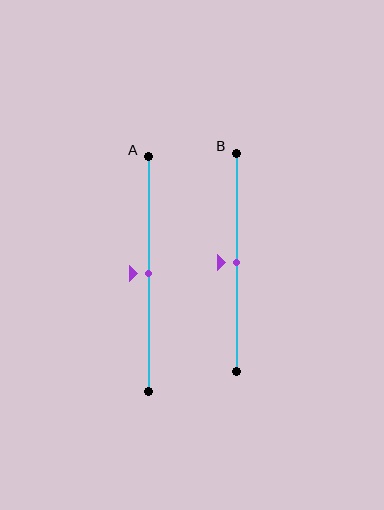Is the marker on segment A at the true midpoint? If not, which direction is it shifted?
Yes, the marker on segment A is at the true midpoint.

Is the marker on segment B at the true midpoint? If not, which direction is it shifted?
Yes, the marker on segment B is at the true midpoint.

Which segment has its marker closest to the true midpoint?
Segment A has its marker closest to the true midpoint.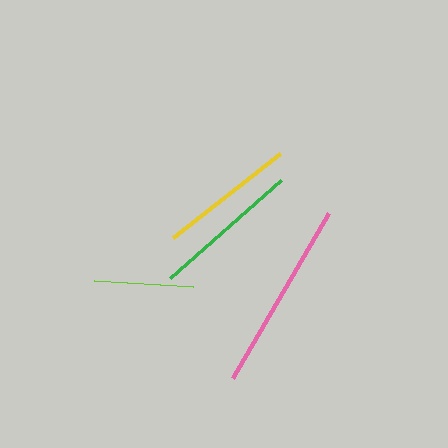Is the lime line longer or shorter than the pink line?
The pink line is longer than the lime line.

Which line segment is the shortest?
The lime line is the shortest at approximately 99 pixels.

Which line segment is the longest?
The pink line is the longest at approximately 190 pixels.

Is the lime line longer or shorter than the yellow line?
The yellow line is longer than the lime line.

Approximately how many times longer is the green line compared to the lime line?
The green line is approximately 1.5 times the length of the lime line.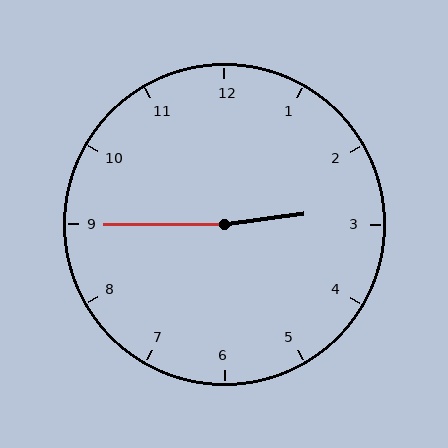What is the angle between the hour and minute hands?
Approximately 172 degrees.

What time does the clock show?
2:45.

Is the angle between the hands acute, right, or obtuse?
It is obtuse.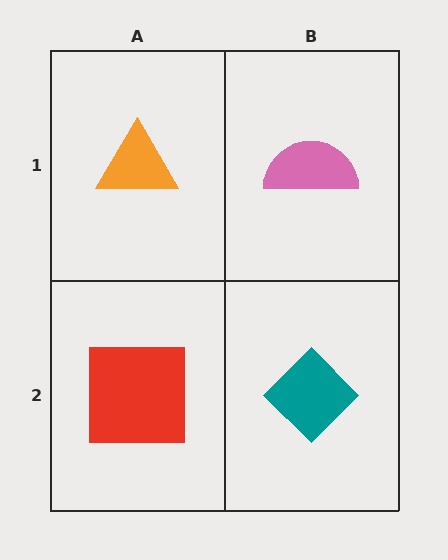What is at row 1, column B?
A pink semicircle.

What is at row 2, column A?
A red square.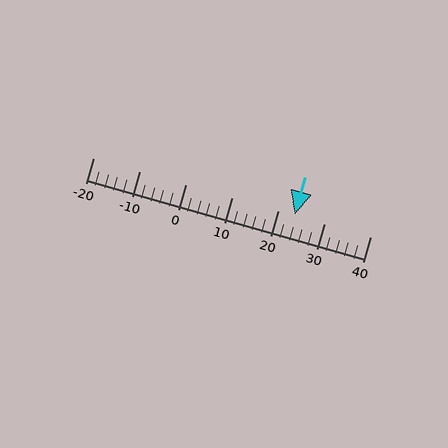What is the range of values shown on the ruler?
The ruler shows values from -20 to 40.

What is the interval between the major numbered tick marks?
The major tick marks are spaced 10 units apart.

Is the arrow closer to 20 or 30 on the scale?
The arrow is closer to 20.